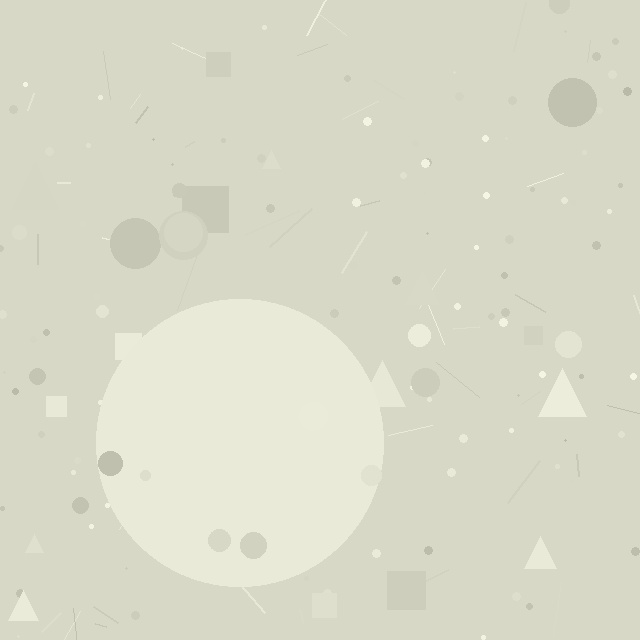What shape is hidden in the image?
A circle is hidden in the image.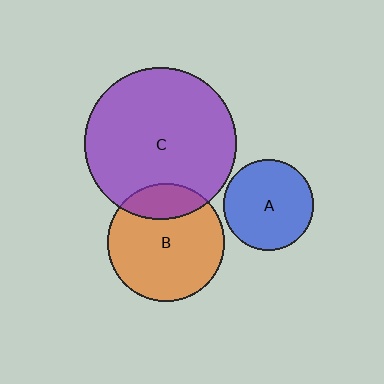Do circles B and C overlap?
Yes.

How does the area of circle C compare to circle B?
Approximately 1.7 times.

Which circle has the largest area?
Circle C (purple).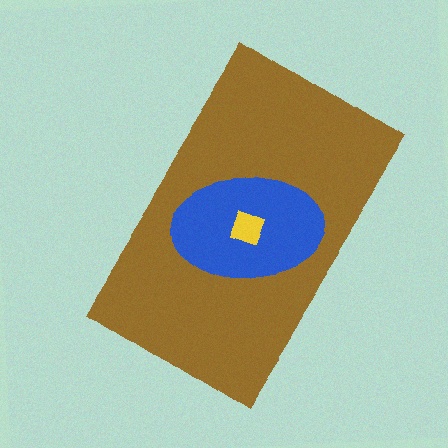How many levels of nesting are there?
3.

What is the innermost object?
The yellow diamond.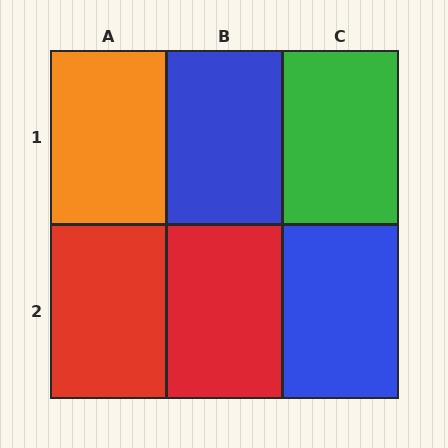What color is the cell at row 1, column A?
Orange.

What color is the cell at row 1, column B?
Blue.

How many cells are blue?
2 cells are blue.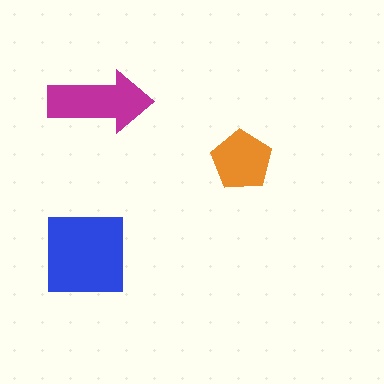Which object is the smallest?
The orange pentagon.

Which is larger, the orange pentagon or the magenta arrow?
The magenta arrow.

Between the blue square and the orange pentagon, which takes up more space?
The blue square.